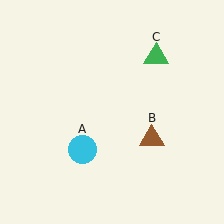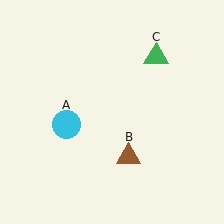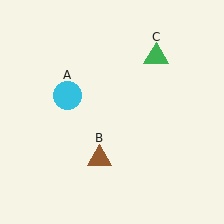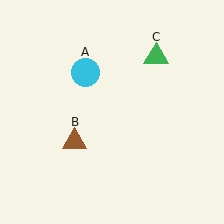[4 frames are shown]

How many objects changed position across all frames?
2 objects changed position: cyan circle (object A), brown triangle (object B).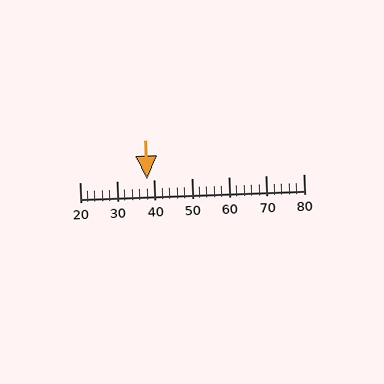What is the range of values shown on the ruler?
The ruler shows values from 20 to 80.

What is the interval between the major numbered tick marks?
The major tick marks are spaced 10 units apart.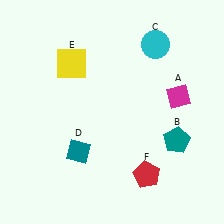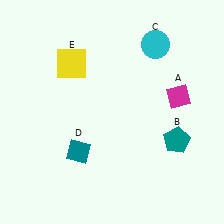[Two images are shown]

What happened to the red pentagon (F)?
The red pentagon (F) was removed in Image 2. It was in the bottom-right area of Image 1.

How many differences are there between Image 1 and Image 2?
There is 1 difference between the two images.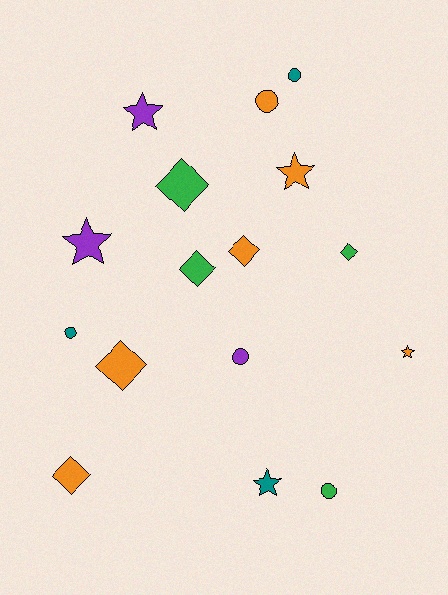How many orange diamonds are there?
There are 3 orange diamonds.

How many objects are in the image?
There are 16 objects.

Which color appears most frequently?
Orange, with 6 objects.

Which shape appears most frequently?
Diamond, with 6 objects.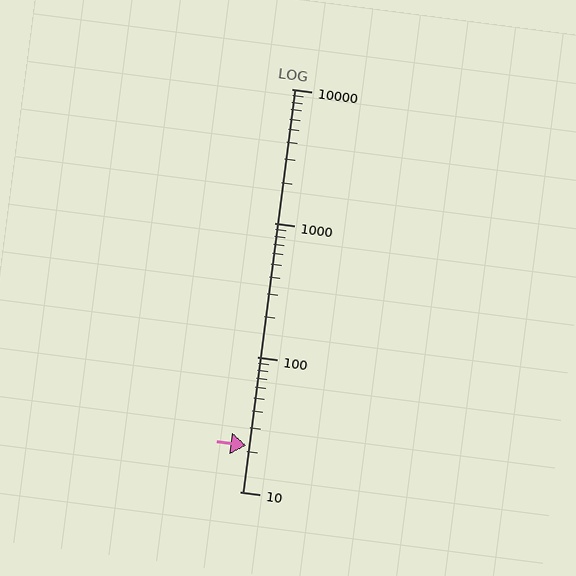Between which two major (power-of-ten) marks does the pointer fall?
The pointer is between 10 and 100.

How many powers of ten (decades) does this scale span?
The scale spans 3 decades, from 10 to 10000.